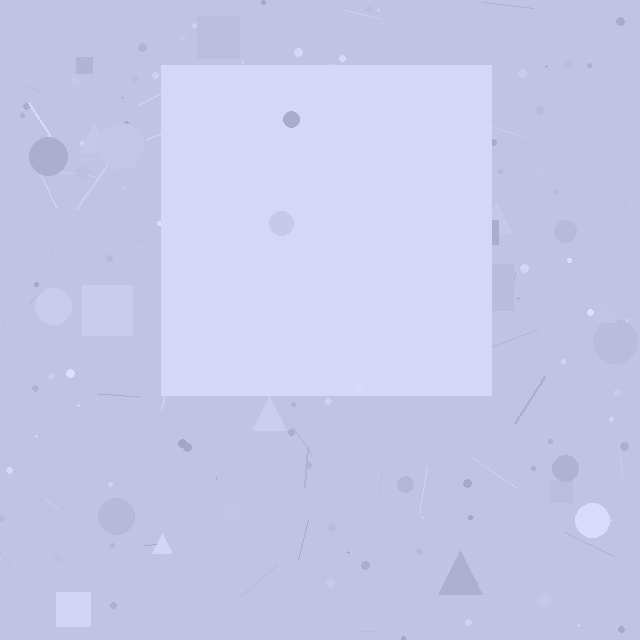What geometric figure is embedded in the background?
A square is embedded in the background.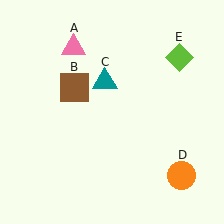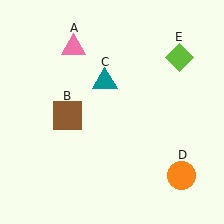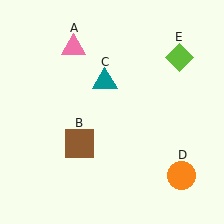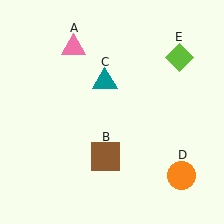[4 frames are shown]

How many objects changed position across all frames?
1 object changed position: brown square (object B).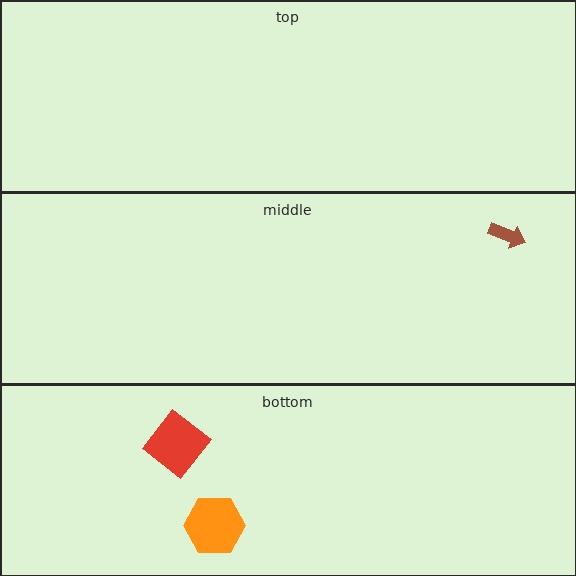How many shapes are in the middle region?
1.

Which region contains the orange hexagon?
The bottom region.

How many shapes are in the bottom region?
2.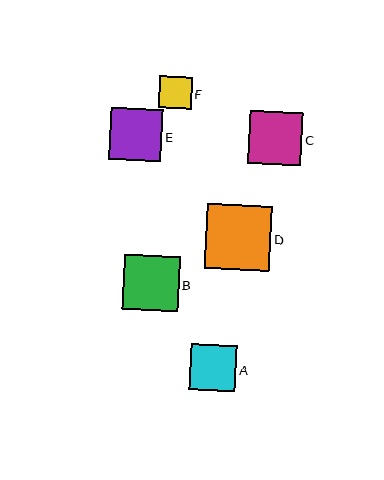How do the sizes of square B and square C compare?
Square B and square C are approximately the same size.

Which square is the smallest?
Square F is the smallest with a size of approximately 33 pixels.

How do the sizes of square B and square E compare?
Square B and square E are approximately the same size.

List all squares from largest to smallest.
From largest to smallest: D, B, C, E, A, F.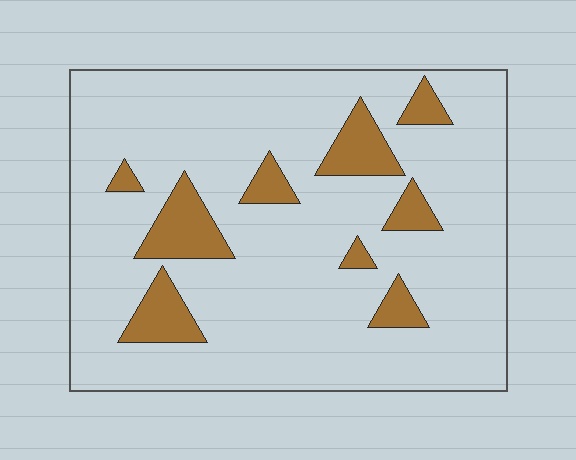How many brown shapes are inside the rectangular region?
9.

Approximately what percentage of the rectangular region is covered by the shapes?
Approximately 15%.